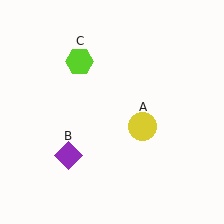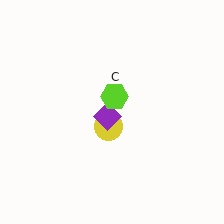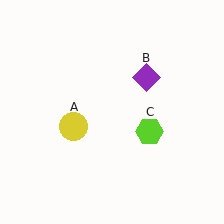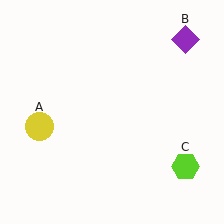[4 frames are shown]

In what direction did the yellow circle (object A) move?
The yellow circle (object A) moved left.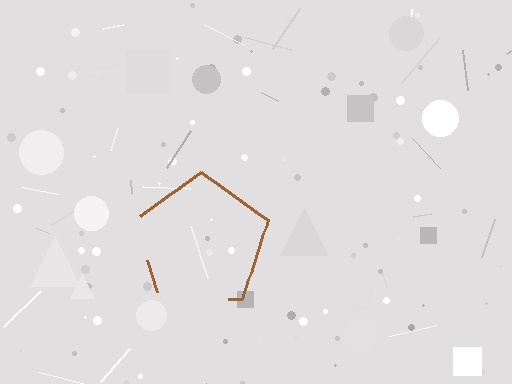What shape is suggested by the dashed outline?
The dashed outline suggests a pentagon.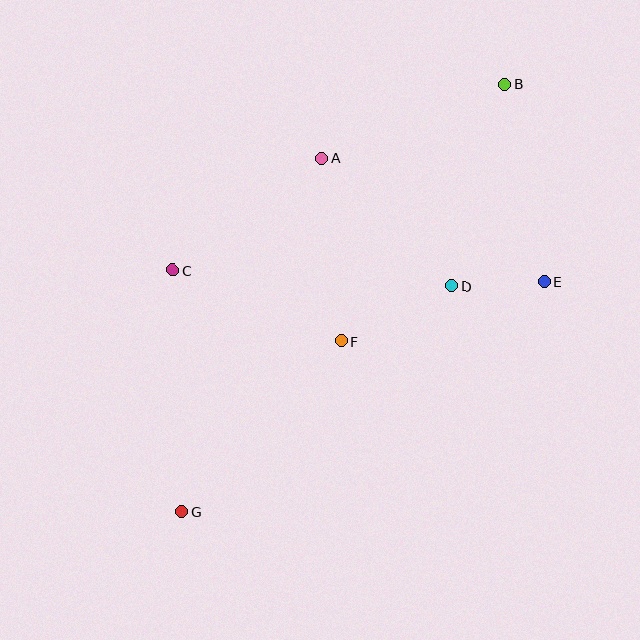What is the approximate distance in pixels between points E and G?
The distance between E and G is approximately 430 pixels.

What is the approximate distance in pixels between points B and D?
The distance between B and D is approximately 209 pixels.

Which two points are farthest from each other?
Points B and G are farthest from each other.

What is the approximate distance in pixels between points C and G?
The distance between C and G is approximately 241 pixels.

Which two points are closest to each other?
Points D and E are closest to each other.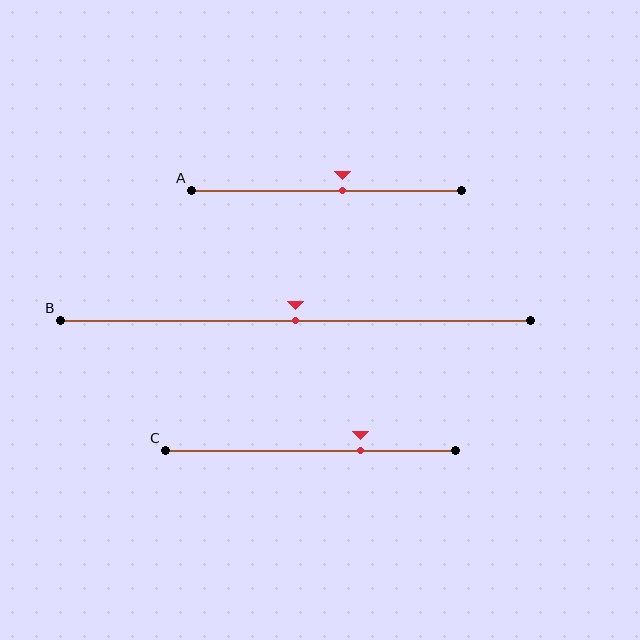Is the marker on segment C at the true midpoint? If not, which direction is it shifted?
No, the marker on segment C is shifted to the right by about 17% of the segment length.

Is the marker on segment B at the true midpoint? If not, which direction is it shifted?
Yes, the marker on segment B is at the true midpoint.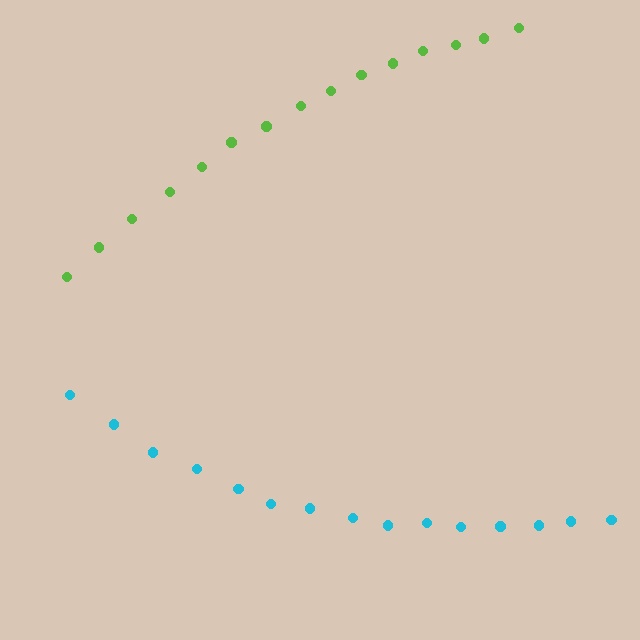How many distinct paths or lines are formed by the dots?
There are 2 distinct paths.